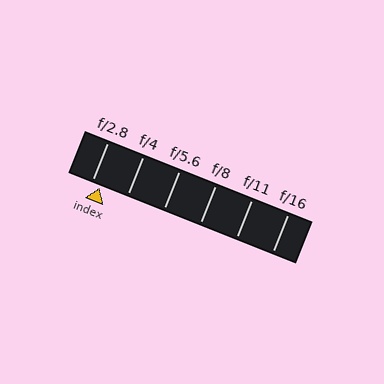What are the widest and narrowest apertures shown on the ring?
The widest aperture shown is f/2.8 and the narrowest is f/16.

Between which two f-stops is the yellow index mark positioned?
The index mark is between f/2.8 and f/4.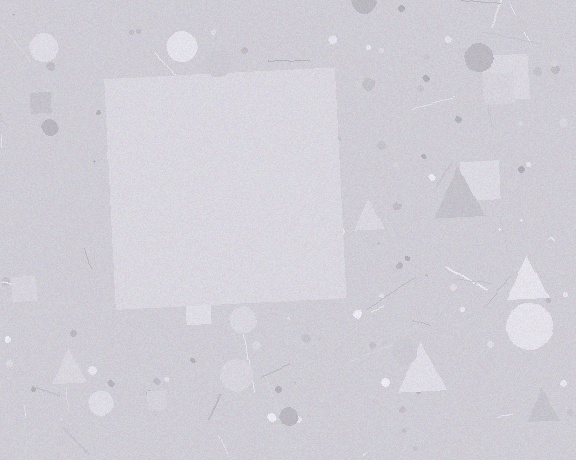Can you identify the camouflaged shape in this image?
The camouflaged shape is a square.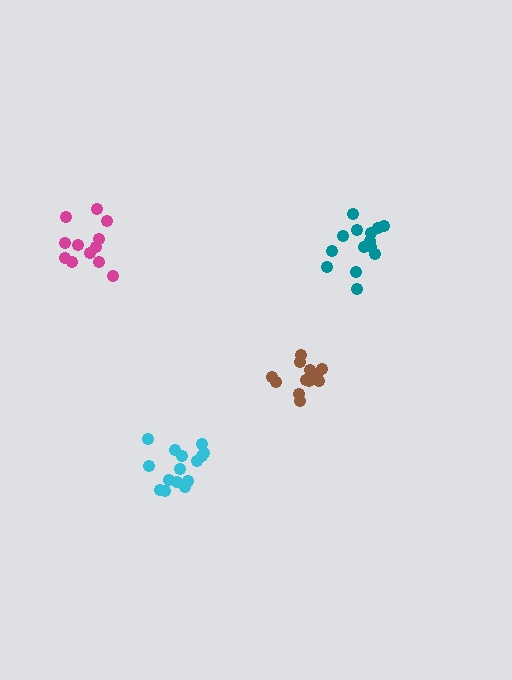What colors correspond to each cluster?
The clusters are colored: teal, magenta, brown, cyan.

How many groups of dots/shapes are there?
There are 4 groups.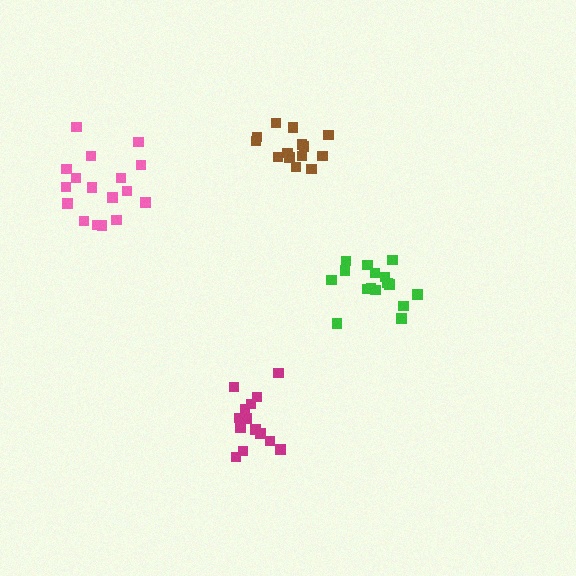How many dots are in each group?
Group 1: 14 dots, Group 2: 16 dots, Group 3: 14 dots, Group 4: 17 dots (61 total).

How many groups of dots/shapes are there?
There are 4 groups.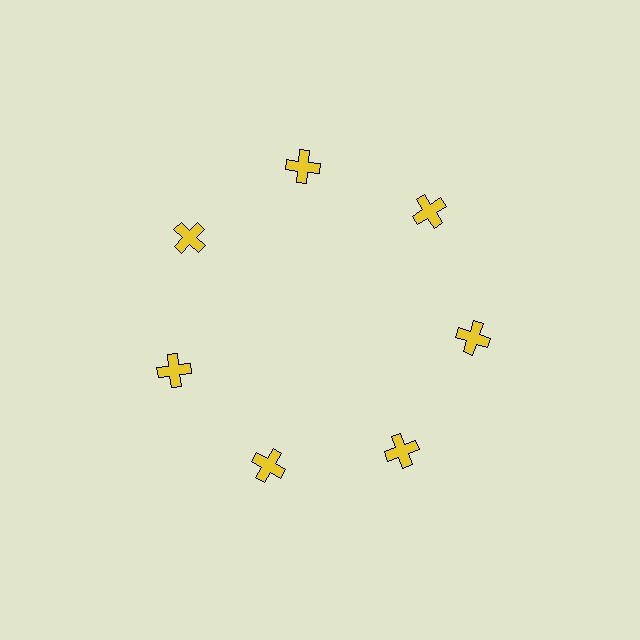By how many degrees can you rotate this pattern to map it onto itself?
The pattern maps onto itself every 51 degrees of rotation.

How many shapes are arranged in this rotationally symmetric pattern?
There are 7 shapes, arranged in 7 groups of 1.